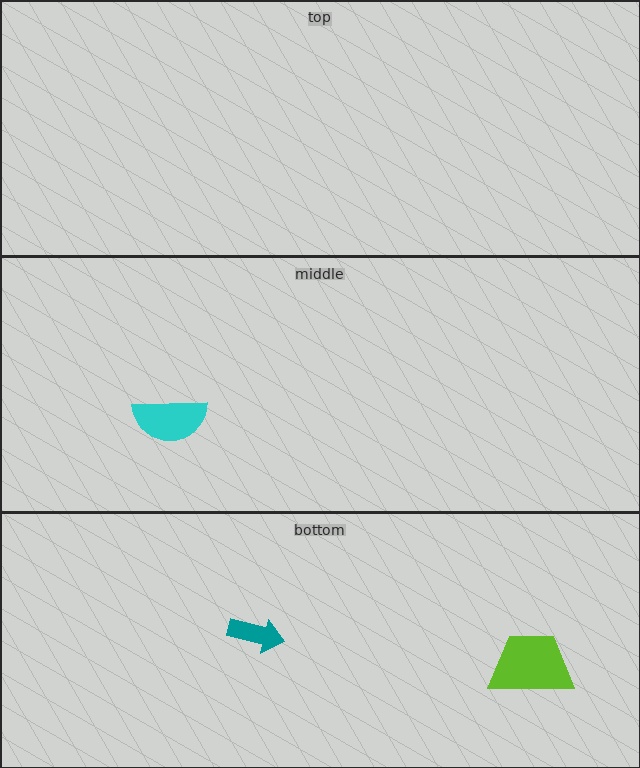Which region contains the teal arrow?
The bottom region.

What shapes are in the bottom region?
The lime trapezoid, the teal arrow.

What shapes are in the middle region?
The cyan semicircle.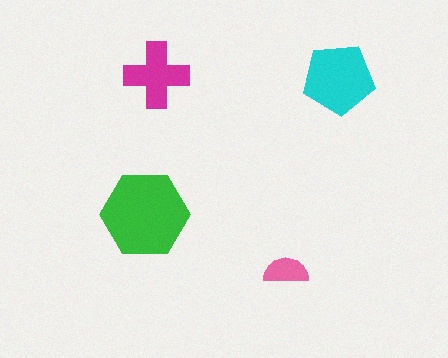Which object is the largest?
The green hexagon.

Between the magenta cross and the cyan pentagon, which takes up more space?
The cyan pentagon.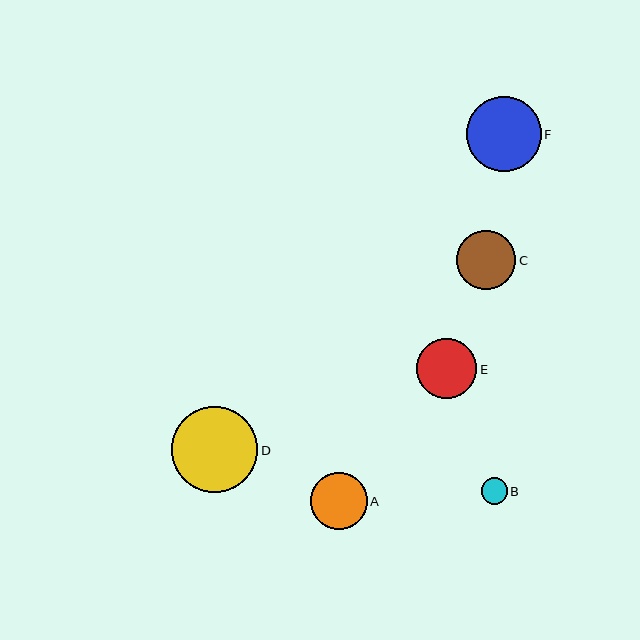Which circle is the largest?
Circle D is the largest with a size of approximately 86 pixels.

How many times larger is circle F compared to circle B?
Circle F is approximately 2.8 times the size of circle B.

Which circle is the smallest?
Circle B is the smallest with a size of approximately 26 pixels.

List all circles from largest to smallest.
From largest to smallest: D, F, E, C, A, B.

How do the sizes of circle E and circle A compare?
Circle E and circle A are approximately the same size.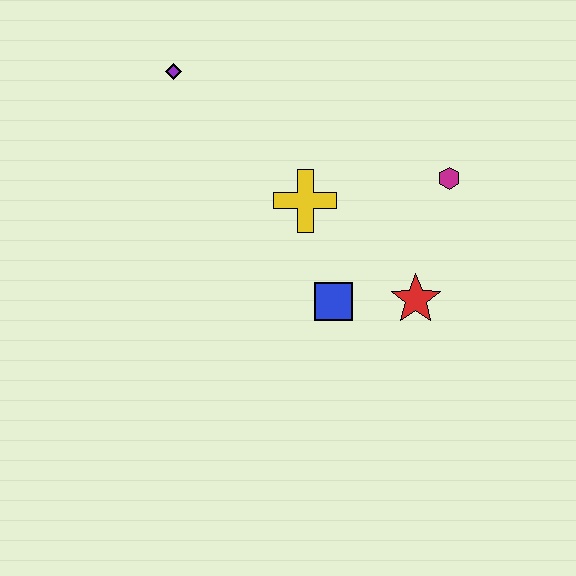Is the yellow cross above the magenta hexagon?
No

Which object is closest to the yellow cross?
The blue square is closest to the yellow cross.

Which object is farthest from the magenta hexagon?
The purple diamond is farthest from the magenta hexagon.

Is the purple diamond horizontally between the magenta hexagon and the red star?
No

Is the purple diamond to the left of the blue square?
Yes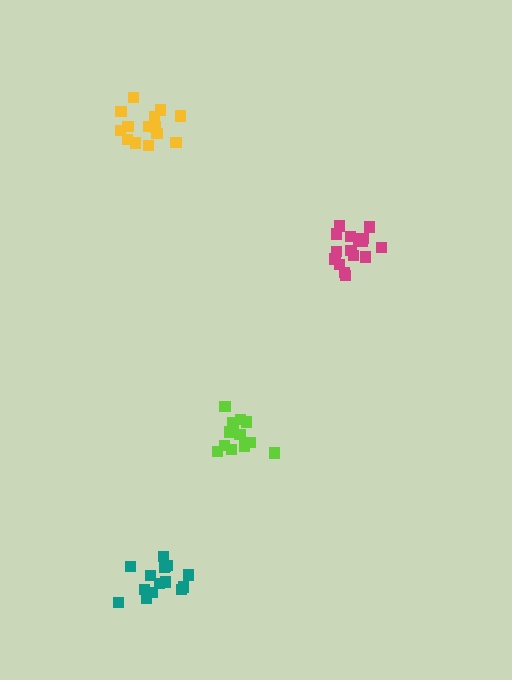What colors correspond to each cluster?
The clusters are colored: lime, magenta, teal, yellow.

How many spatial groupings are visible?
There are 4 spatial groupings.